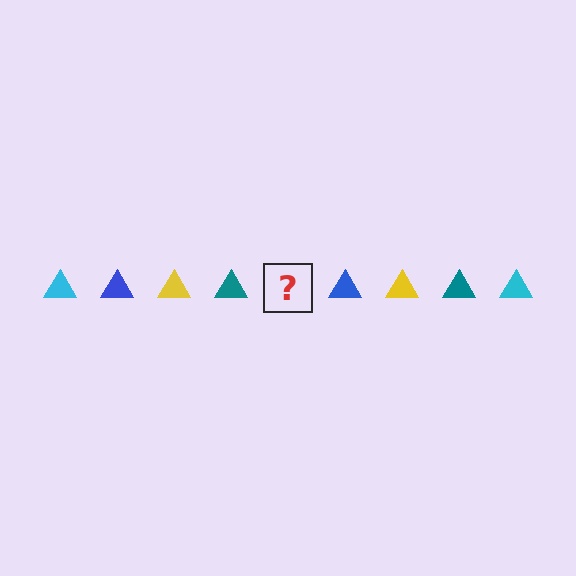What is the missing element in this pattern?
The missing element is a cyan triangle.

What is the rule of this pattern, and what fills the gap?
The rule is that the pattern cycles through cyan, blue, yellow, teal triangles. The gap should be filled with a cyan triangle.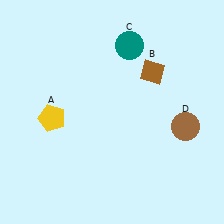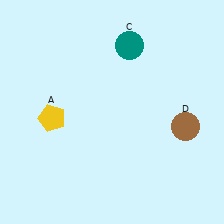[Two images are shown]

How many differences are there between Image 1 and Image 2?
There is 1 difference between the two images.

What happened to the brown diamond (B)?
The brown diamond (B) was removed in Image 2. It was in the top-right area of Image 1.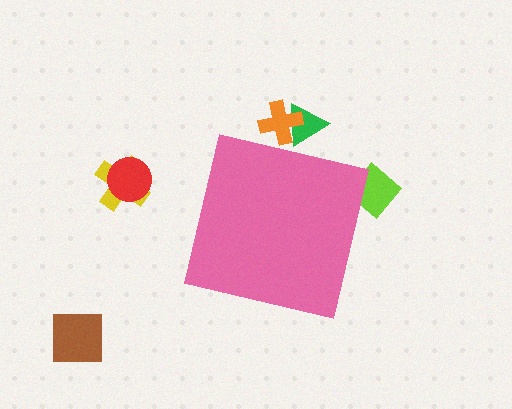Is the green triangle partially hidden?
Yes, the green triangle is partially hidden behind the pink square.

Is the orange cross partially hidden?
Yes, the orange cross is partially hidden behind the pink square.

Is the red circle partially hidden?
No, the red circle is fully visible.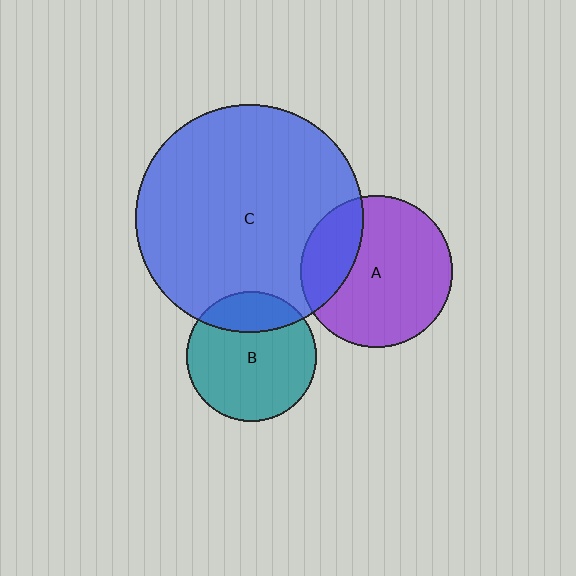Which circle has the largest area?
Circle C (blue).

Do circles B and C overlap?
Yes.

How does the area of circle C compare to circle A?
Approximately 2.3 times.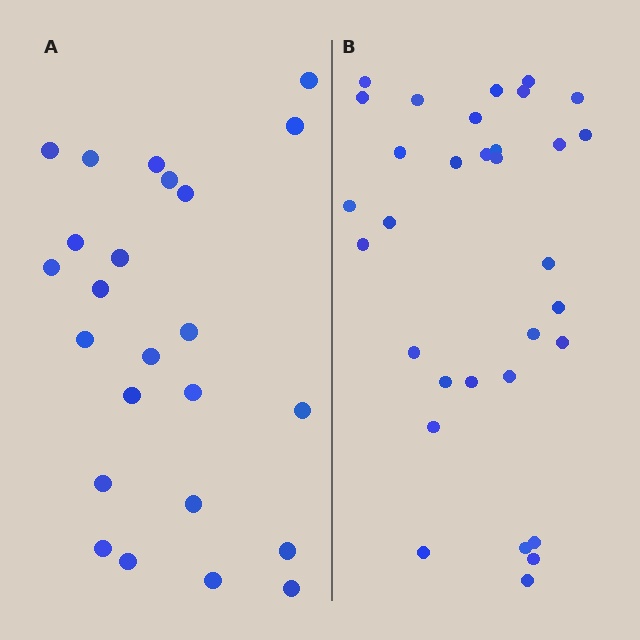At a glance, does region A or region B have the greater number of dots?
Region B (the right region) has more dots.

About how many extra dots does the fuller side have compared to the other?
Region B has roughly 8 or so more dots than region A.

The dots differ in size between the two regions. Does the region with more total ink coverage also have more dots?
No. Region A has more total ink coverage because its dots are larger, but region B actually contains more individual dots. Total area can be misleading — the number of items is what matters here.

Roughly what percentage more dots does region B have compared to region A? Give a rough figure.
About 35% more.